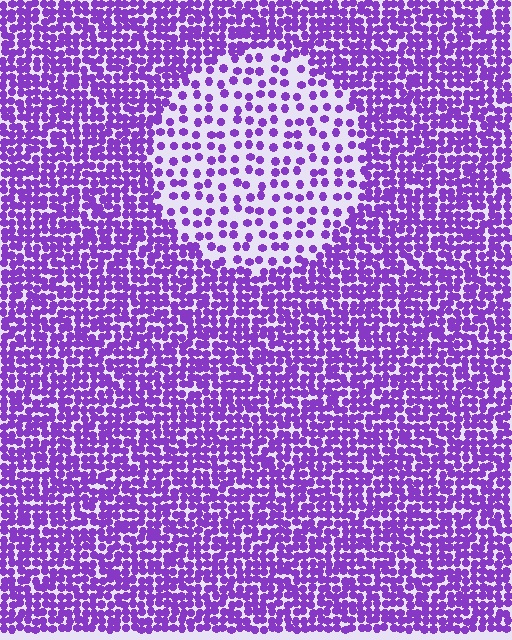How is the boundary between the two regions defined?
The boundary is defined by a change in element density (approximately 2.5x ratio). All elements are the same color, size, and shape.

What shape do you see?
I see a circle.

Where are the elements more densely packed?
The elements are more densely packed outside the circle boundary.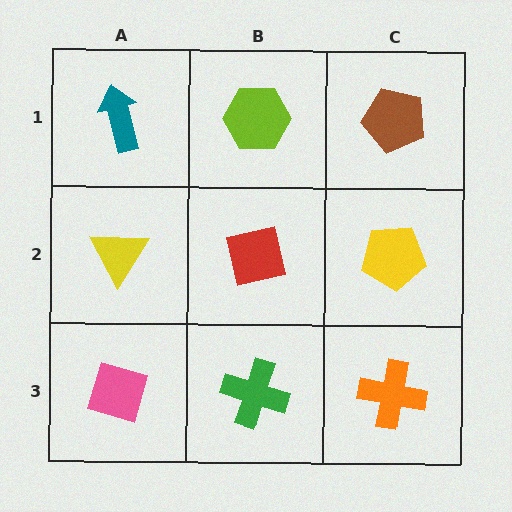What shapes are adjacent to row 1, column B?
A red square (row 2, column B), a teal arrow (row 1, column A), a brown pentagon (row 1, column C).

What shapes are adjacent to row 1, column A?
A yellow triangle (row 2, column A), a lime hexagon (row 1, column B).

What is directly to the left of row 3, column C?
A green cross.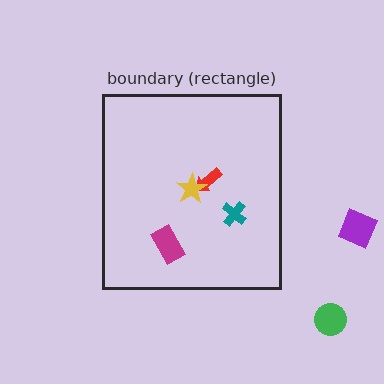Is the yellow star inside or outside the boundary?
Inside.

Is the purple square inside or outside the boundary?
Outside.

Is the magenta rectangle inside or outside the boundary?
Inside.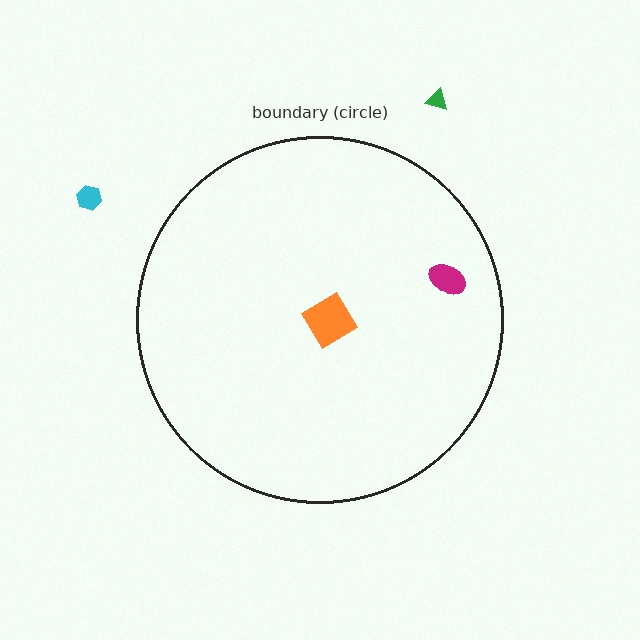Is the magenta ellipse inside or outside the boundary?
Inside.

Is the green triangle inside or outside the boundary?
Outside.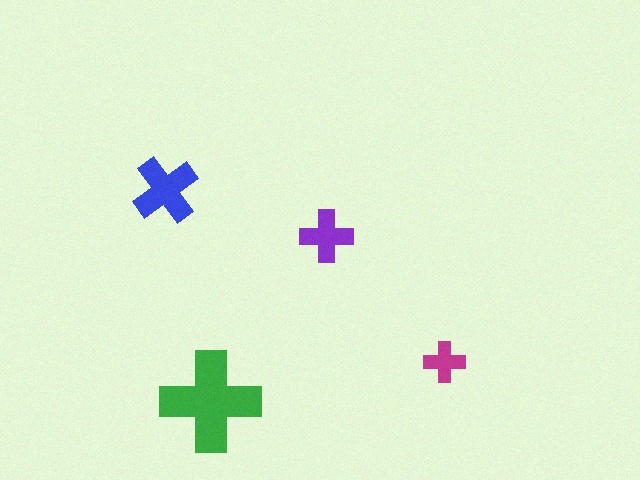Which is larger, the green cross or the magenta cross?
The green one.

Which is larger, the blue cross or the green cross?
The green one.